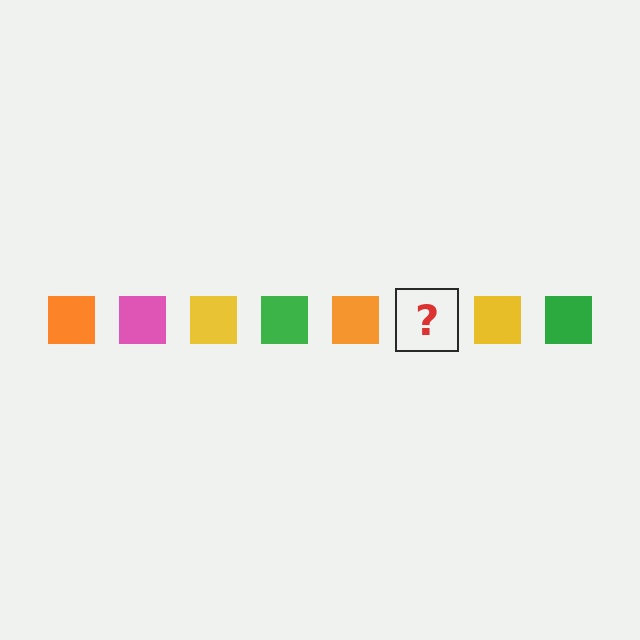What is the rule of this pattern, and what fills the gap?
The rule is that the pattern cycles through orange, pink, yellow, green squares. The gap should be filled with a pink square.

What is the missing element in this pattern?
The missing element is a pink square.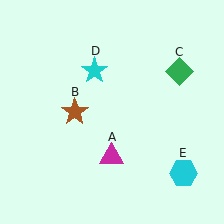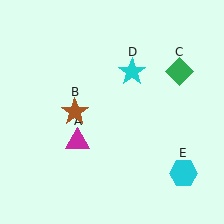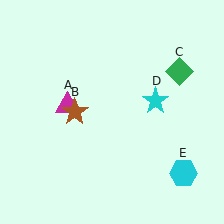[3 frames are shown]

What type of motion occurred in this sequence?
The magenta triangle (object A), cyan star (object D) rotated clockwise around the center of the scene.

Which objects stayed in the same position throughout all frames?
Brown star (object B) and green diamond (object C) and cyan hexagon (object E) remained stationary.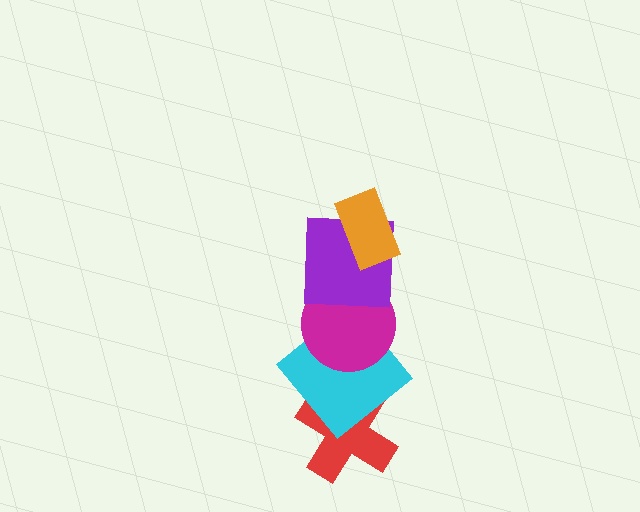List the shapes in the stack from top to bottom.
From top to bottom: the orange rectangle, the purple square, the magenta circle, the cyan diamond, the red cross.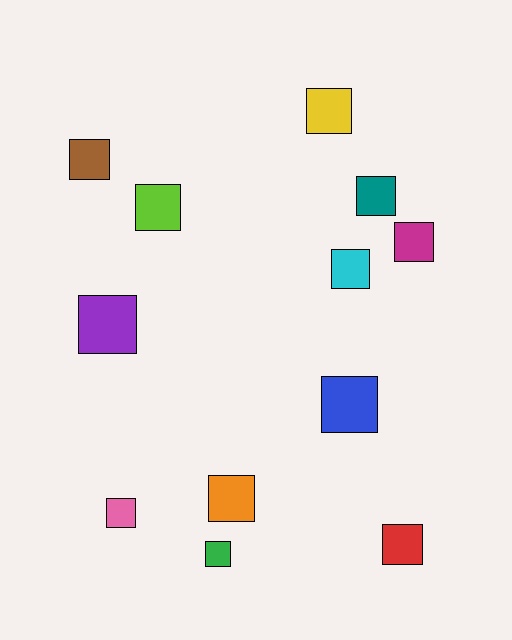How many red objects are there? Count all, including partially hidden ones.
There is 1 red object.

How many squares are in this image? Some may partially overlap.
There are 12 squares.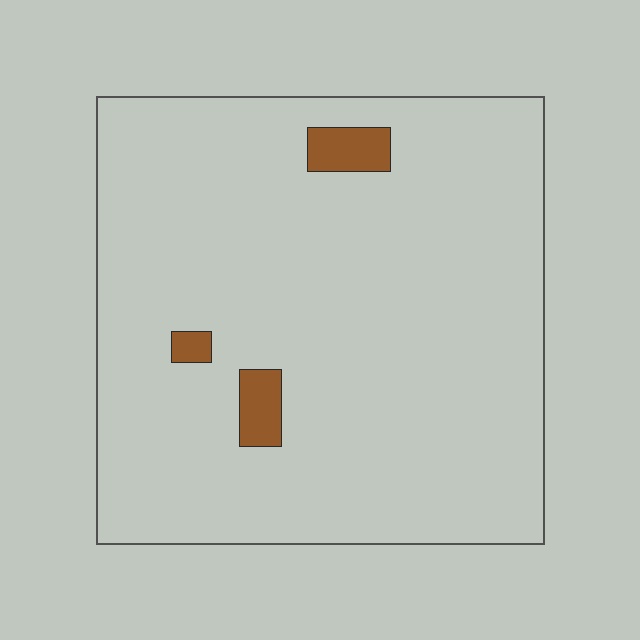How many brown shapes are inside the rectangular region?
3.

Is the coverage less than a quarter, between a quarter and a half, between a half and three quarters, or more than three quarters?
Less than a quarter.